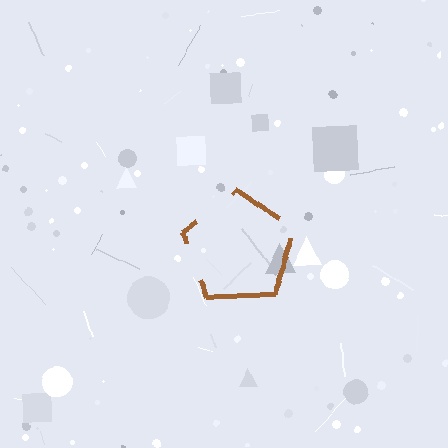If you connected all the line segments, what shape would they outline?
They would outline a pentagon.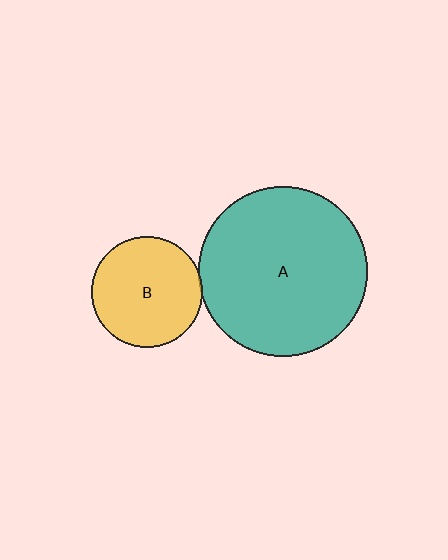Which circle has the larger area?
Circle A (teal).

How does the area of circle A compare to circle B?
Approximately 2.3 times.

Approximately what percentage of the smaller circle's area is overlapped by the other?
Approximately 5%.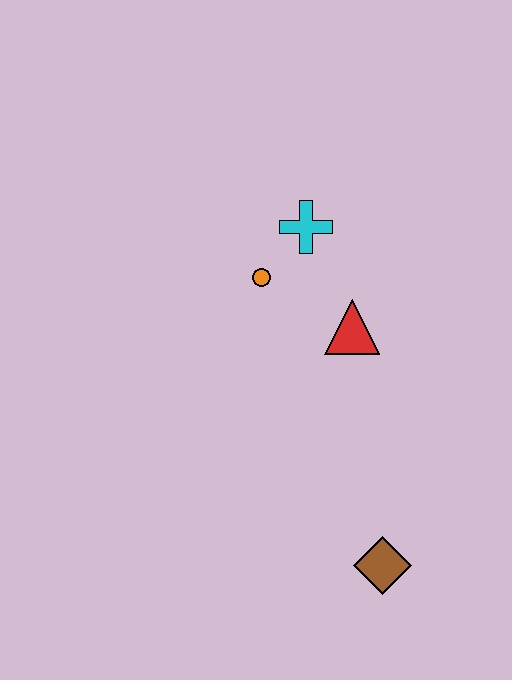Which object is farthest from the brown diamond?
The cyan cross is farthest from the brown diamond.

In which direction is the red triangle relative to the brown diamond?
The red triangle is above the brown diamond.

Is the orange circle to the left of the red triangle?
Yes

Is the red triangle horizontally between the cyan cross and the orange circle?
No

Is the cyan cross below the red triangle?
No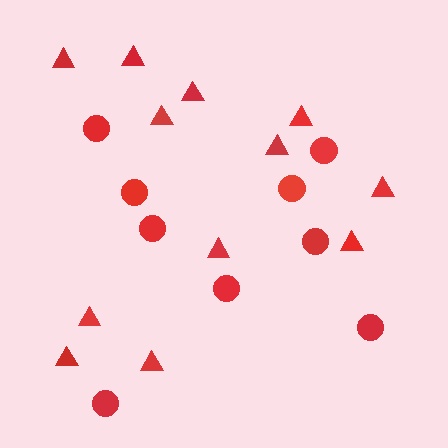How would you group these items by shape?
There are 2 groups: one group of circles (9) and one group of triangles (12).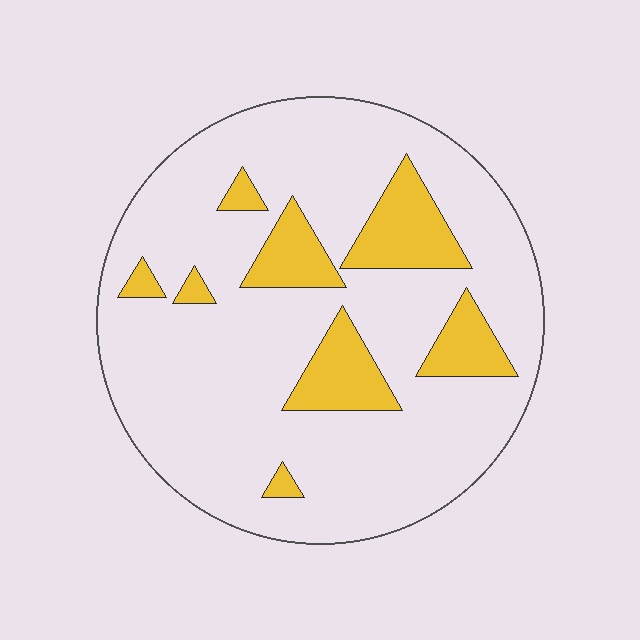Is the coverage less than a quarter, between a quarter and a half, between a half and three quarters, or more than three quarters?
Less than a quarter.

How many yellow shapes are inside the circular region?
8.